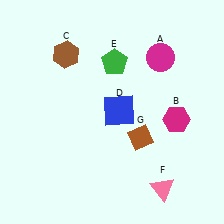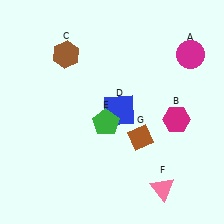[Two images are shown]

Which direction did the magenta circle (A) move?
The magenta circle (A) moved right.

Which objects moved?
The objects that moved are: the magenta circle (A), the green pentagon (E).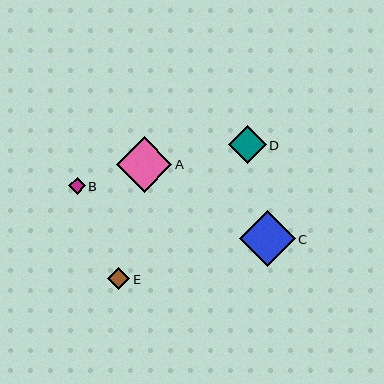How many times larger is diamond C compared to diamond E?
Diamond C is approximately 2.5 times the size of diamond E.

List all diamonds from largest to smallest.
From largest to smallest: A, C, D, E, B.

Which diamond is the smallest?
Diamond B is the smallest with a size of approximately 17 pixels.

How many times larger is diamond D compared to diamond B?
Diamond D is approximately 2.2 times the size of diamond B.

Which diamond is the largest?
Diamond A is the largest with a size of approximately 56 pixels.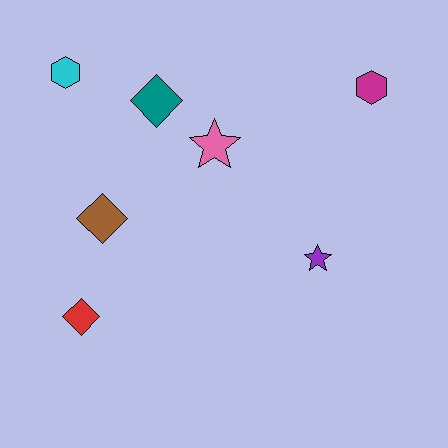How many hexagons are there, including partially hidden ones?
There are 2 hexagons.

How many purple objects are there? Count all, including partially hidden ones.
There is 1 purple object.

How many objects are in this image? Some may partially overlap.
There are 7 objects.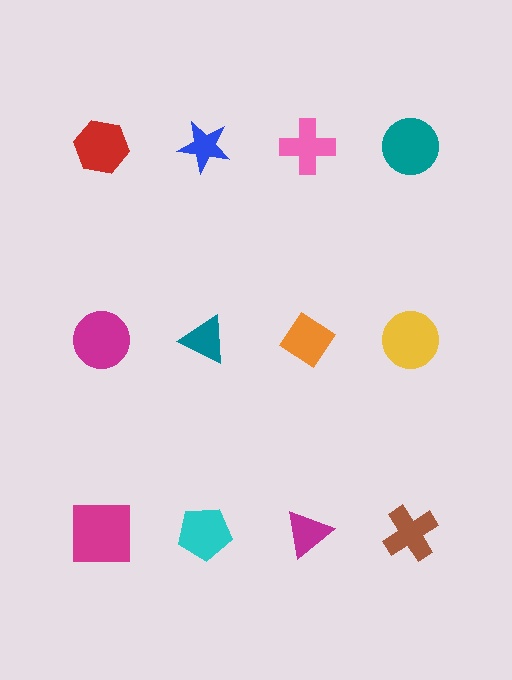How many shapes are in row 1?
4 shapes.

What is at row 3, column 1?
A magenta square.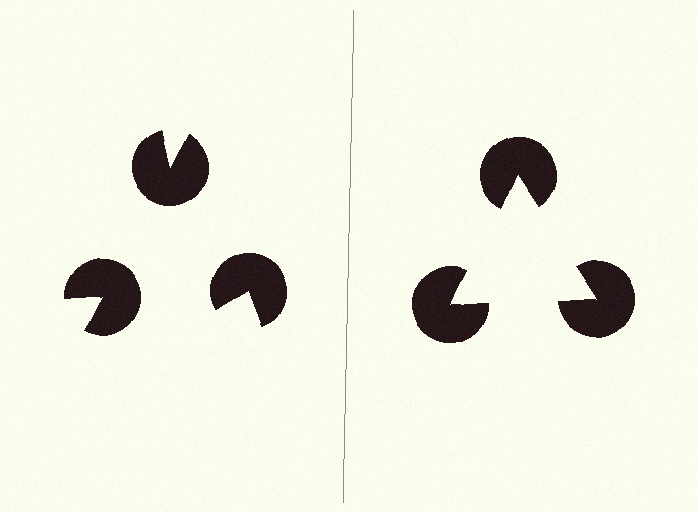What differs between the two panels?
The pac-man discs are positioned identically on both sides; only the wedge orientations differ. On the right they align to a triangle; on the left they are misaligned.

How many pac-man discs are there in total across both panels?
6 — 3 on each side.